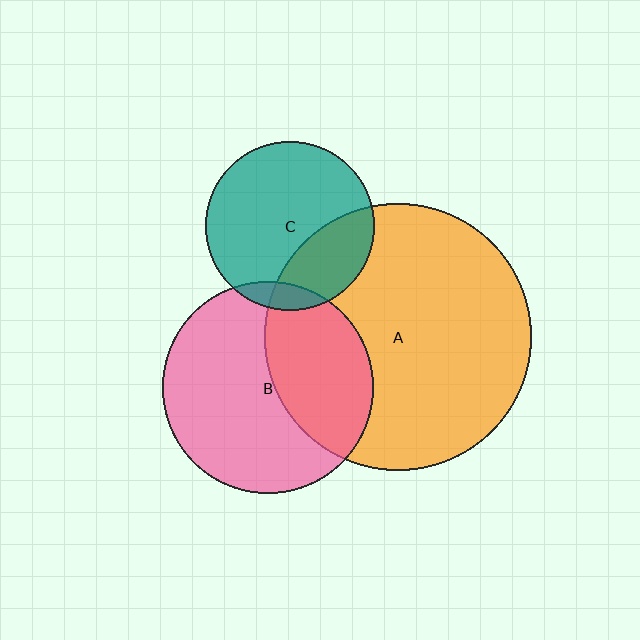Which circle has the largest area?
Circle A (orange).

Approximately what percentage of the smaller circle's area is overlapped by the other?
Approximately 30%.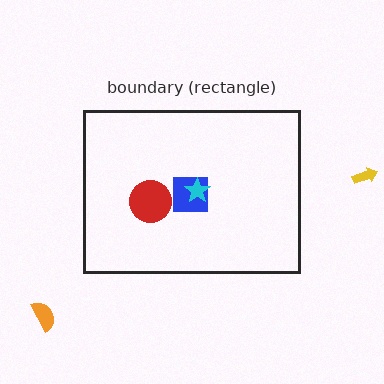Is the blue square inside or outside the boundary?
Inside.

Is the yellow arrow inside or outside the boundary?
Outside.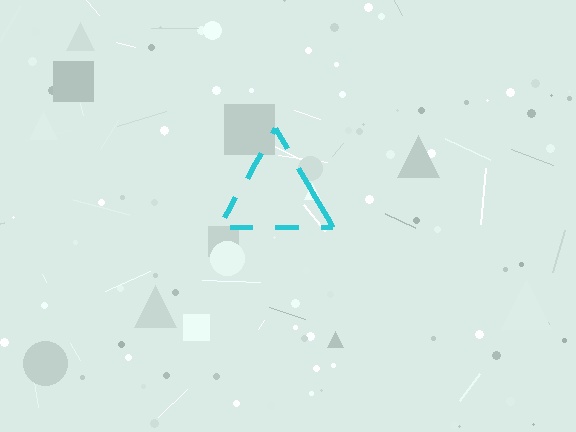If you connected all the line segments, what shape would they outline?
They would outline a triangle.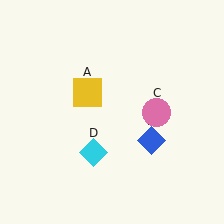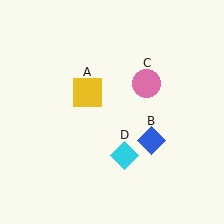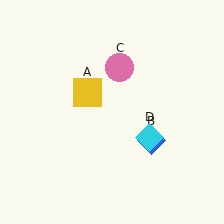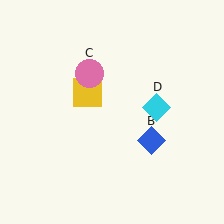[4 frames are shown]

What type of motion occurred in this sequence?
The pink circle (object C), cyan diamond (object D) rotated counterclockwise around the center of the scene.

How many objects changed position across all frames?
2 objects changed position: pink circle (object C), cyan diamond (object D).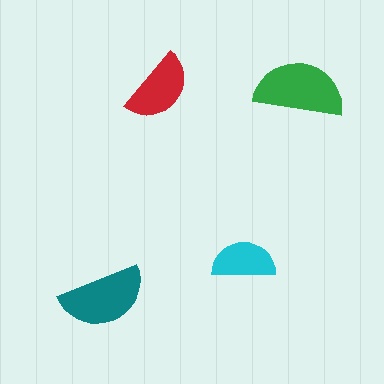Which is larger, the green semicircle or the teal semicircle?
The green one.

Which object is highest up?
The green semicircle is topmost.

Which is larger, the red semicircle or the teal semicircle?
The teal one.